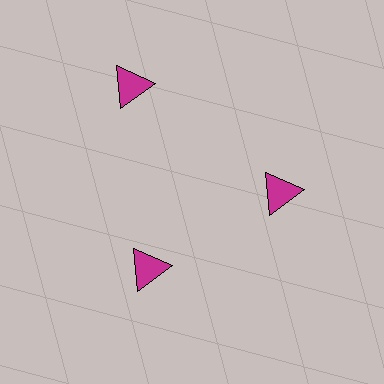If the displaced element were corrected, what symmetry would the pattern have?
It would have 3-fold rotational symmetry — the pattern would map onto itself every 120 degrees.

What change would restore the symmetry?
The symmetry would be restored by moving it inward, back onto the ring so that all 3 triangles sit at equal angles and equal distance from the center.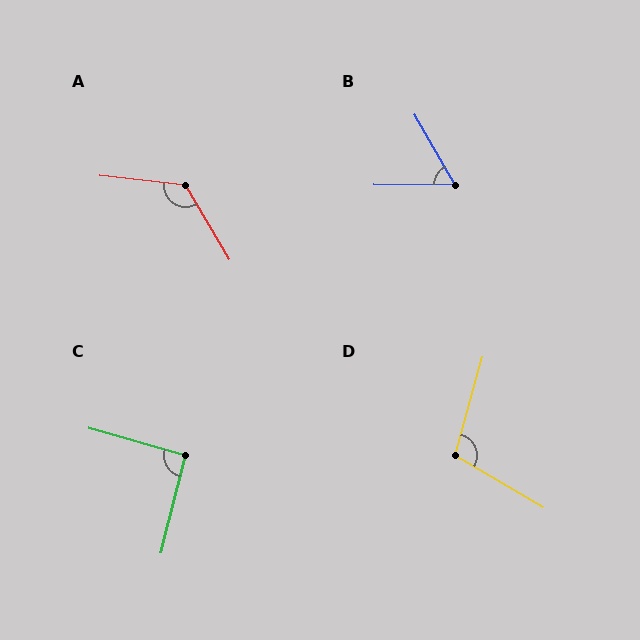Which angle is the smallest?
B, at approximately 60 degrees.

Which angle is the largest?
A, at approximately 127 degrees.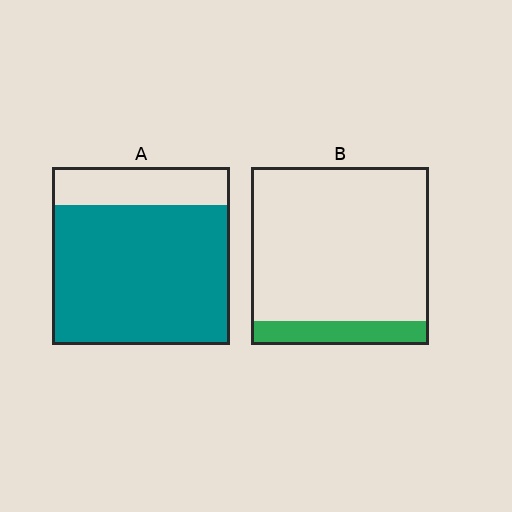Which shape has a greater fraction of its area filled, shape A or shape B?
Shape A.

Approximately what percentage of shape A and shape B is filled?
A is approximately 80% and B is approximately 15%.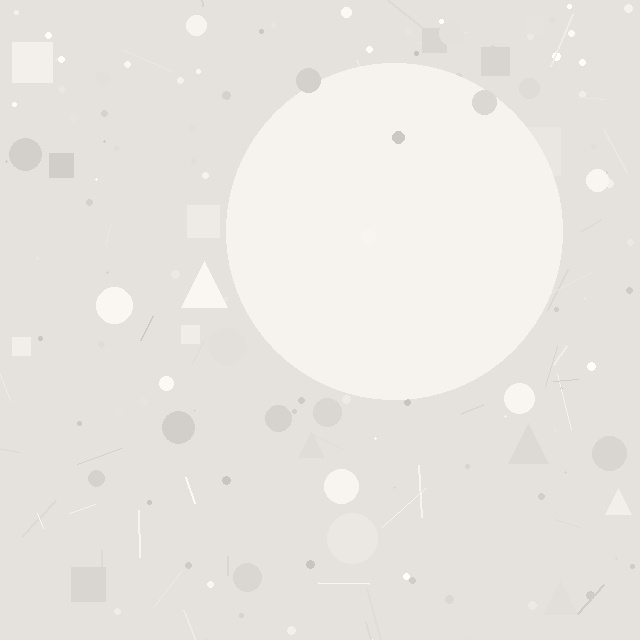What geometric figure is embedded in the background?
A circle is embedded in the background.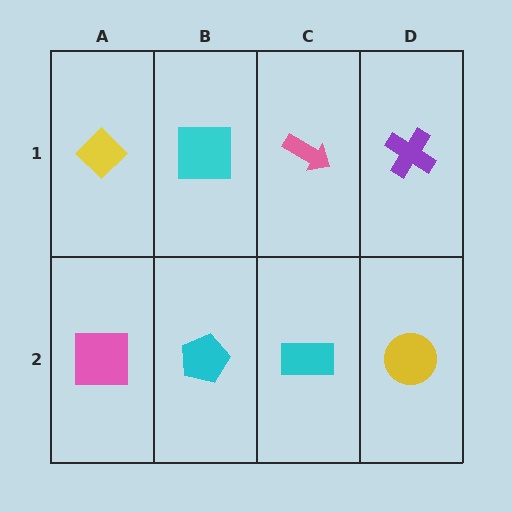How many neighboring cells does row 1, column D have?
2.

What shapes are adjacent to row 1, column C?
A cyan rectangle (row 2, column C), a cyan square (row 1, column B), a purple cross (row 1, column D).